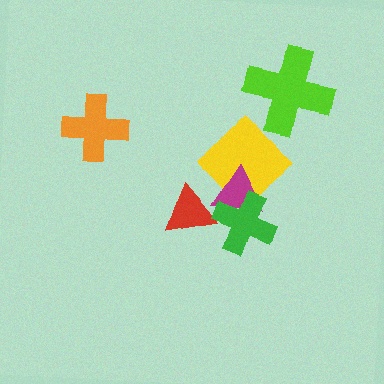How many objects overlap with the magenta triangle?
3 objects overlap with the magenta triangle.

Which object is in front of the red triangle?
The green cross is in front of the red triangle.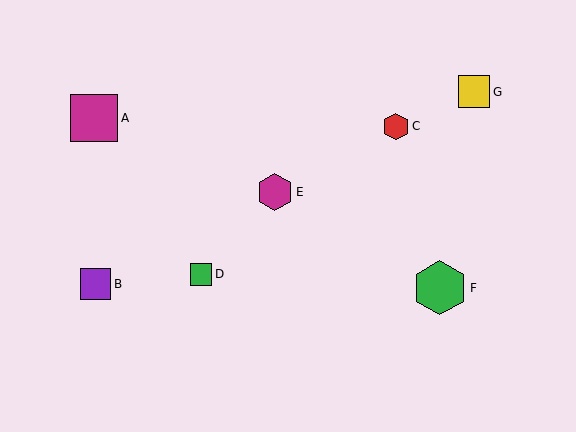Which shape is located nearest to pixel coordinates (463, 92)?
The yellow square (labeled G) at (474, 92) is nearest to that location.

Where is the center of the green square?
The center of the green square is at (201, 274).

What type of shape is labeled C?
Shape C is a red hexagon.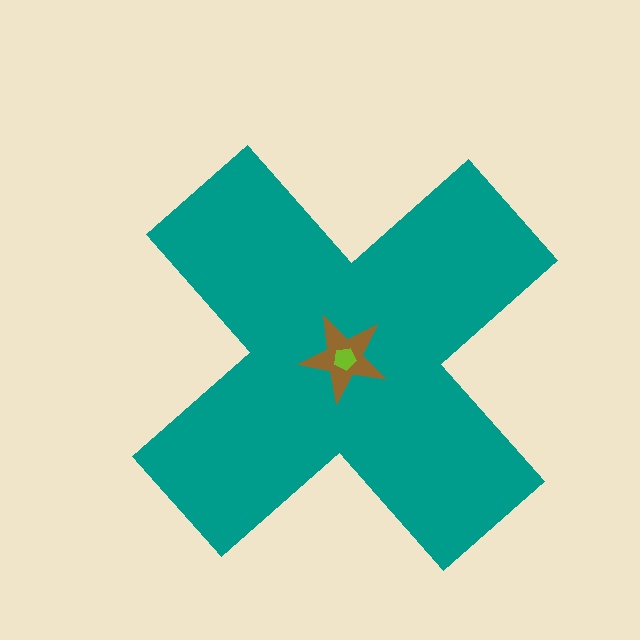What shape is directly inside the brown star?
The lime pentagon.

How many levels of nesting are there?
3.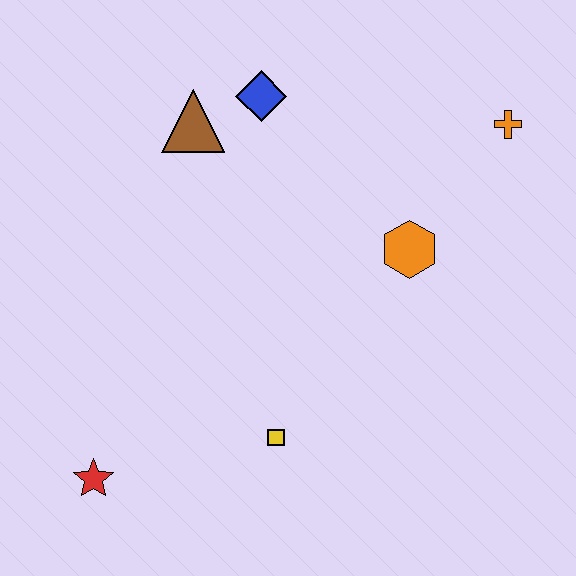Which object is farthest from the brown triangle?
The red star is farthest from the brown triangle.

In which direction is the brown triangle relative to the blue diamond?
The brown triangle is to the left of the blue diamond.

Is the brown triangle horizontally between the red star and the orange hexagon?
Yes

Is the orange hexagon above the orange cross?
No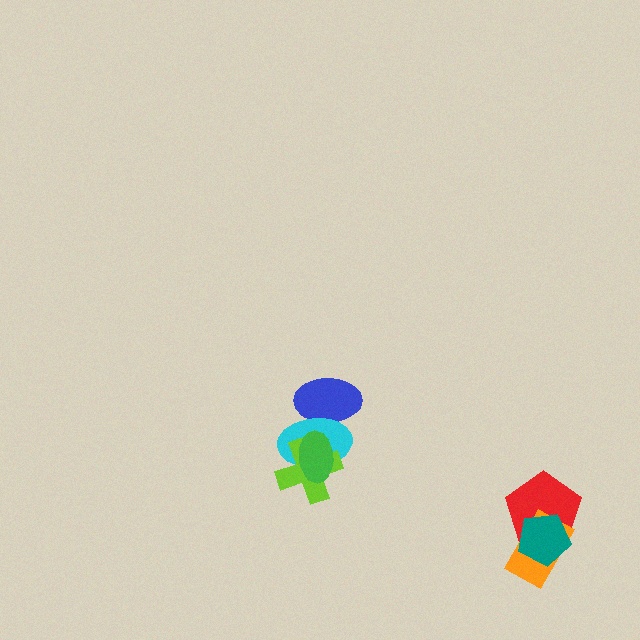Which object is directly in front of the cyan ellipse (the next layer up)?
The lime cross is directly in front of the cyan ellipse.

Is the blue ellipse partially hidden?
Yes, it is partially covered by another shape.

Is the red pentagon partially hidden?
Yes, it is partially covered by another shape.